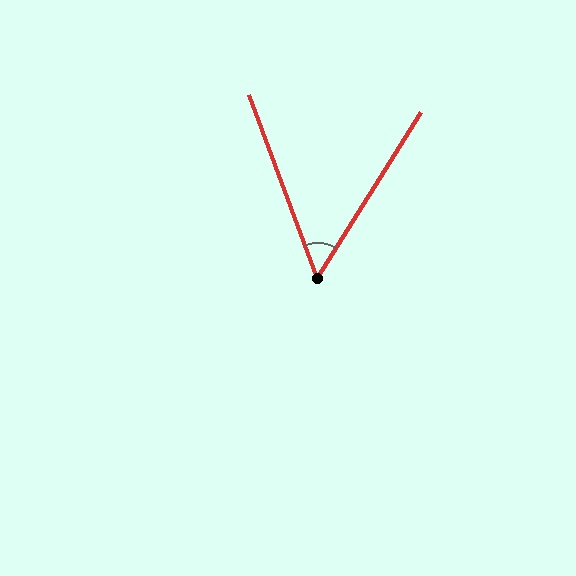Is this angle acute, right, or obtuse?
It is acute.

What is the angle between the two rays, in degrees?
Approximately 53 degrees.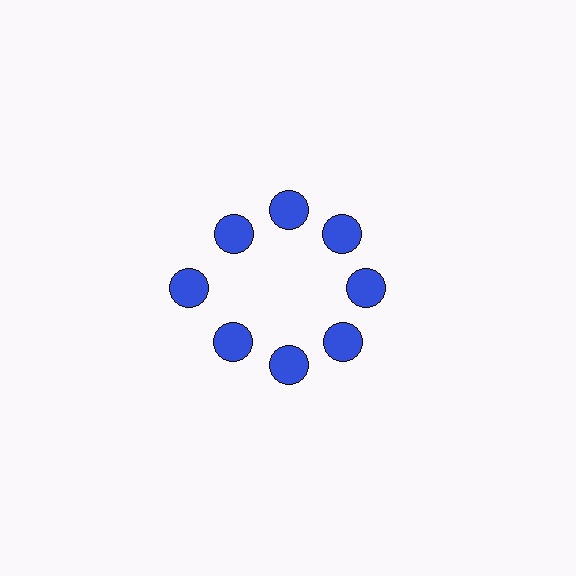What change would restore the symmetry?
The symmetry would be restored by moving it inward, back onto the ring so that all 8 circles sit at equal angles and equal distance from the center.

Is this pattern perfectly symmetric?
No. The 8 blue circles are arranged in a ring, but one element near the 9 o'clock position is pushed outward from the center, breaking the 8-fold rotational symmetry.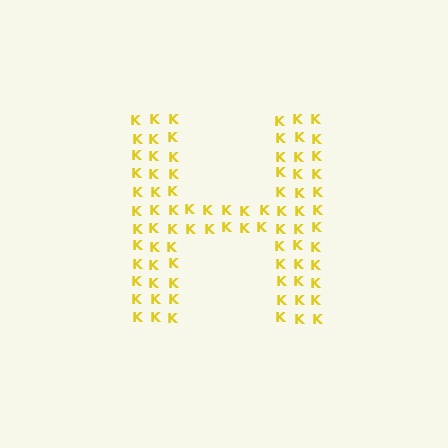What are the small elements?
The small elements are letter K's.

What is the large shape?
The large shape is the letter H.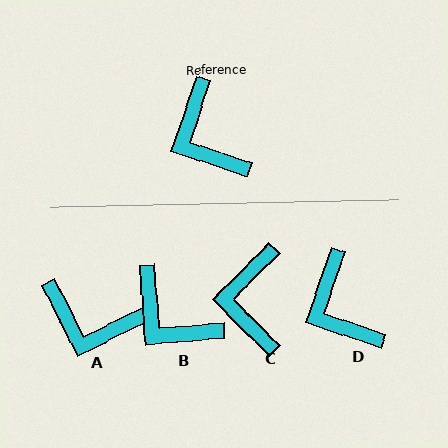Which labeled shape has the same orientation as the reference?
D.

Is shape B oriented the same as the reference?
No, it is off by about 23 degrees.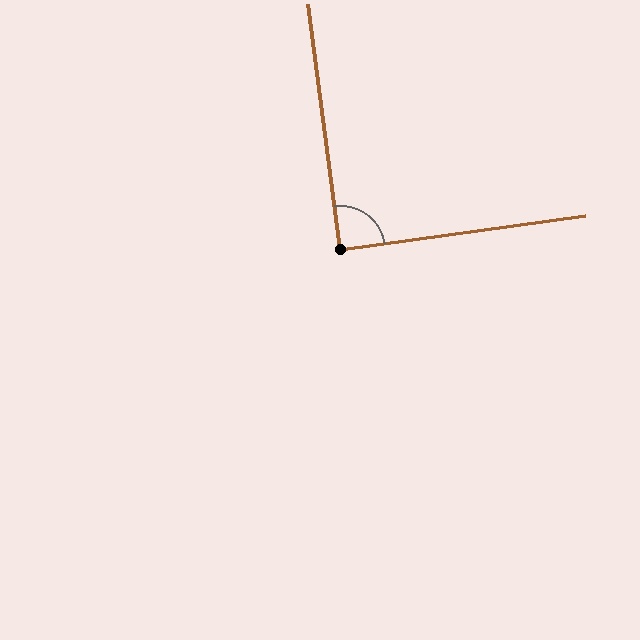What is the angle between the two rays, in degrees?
Approximately 90 degrees.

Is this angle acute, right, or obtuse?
It is approximately a right angle.